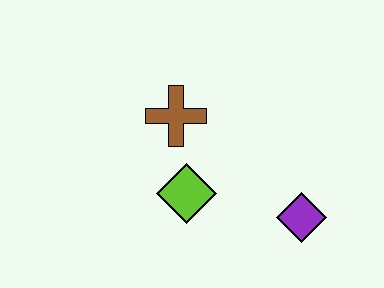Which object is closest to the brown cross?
The lime diamond is closest to the brown cross.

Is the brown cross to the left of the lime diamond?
Yes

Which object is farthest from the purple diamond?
The brown cross is farthest from the purple diamond.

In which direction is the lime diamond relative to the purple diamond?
The lime diamond is to the left of the purple diamond.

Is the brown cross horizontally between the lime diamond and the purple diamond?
No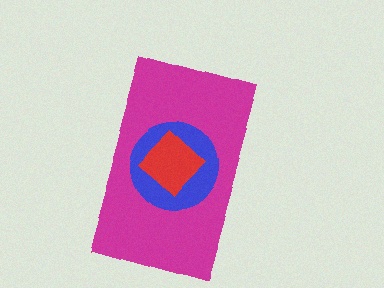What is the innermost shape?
The red diamond.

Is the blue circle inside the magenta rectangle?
Yes.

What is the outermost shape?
The magenta rectangle.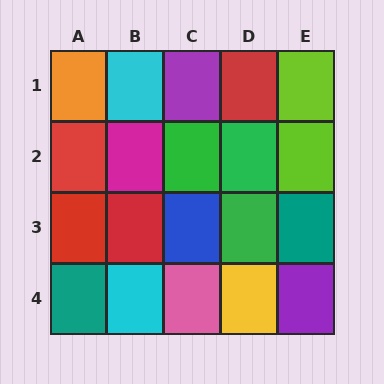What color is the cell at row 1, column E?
Lime.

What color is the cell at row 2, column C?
Green.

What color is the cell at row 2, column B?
Magenta.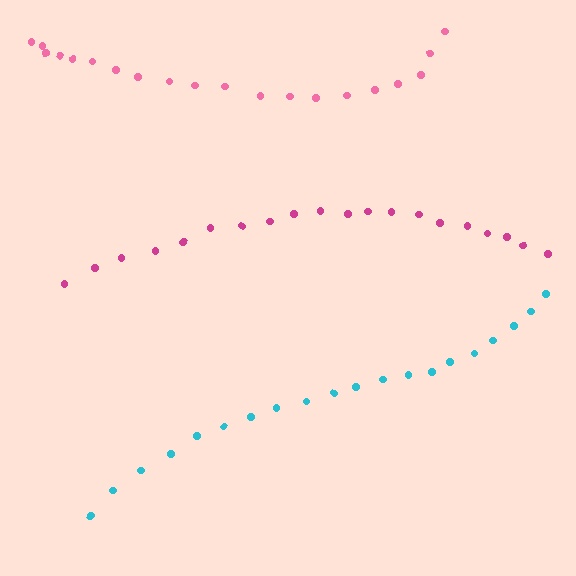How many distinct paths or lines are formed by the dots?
There are 3 distinct paths.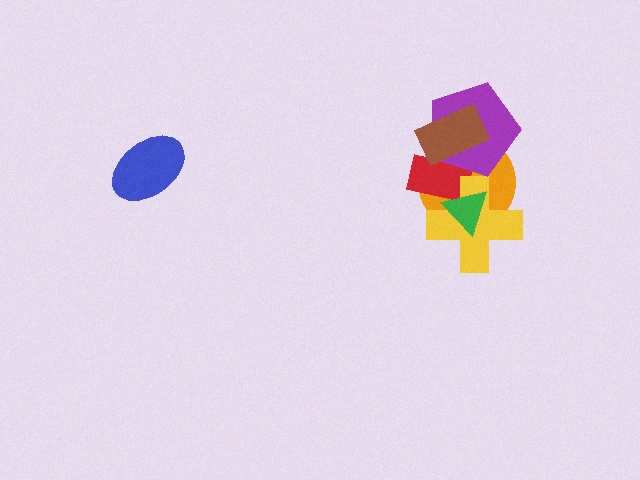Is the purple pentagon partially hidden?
Yes, it is partially covered by another shape.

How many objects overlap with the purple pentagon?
3 objects overlap with the purple pentagon.